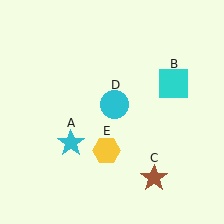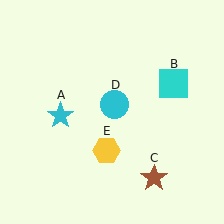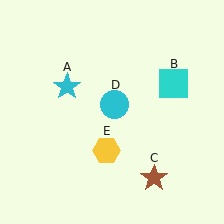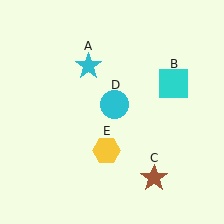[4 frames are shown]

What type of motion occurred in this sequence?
The cyan star (object A) rotated clockwise around the center of the scene.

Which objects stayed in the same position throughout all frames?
Cyan square (object B) and brown star (object C) and cyan circle (object D) and yellow hexagon (object E) remained stationary.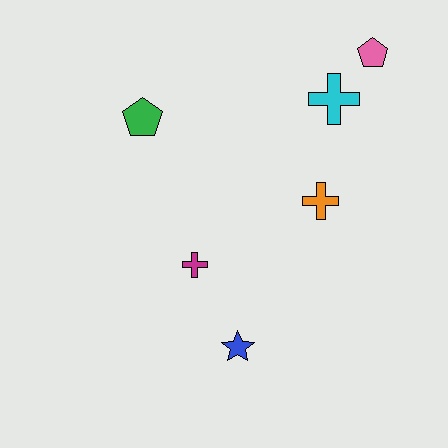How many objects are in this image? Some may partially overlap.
There are 6 objects.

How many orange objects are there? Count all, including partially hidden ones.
There is 1 orange object.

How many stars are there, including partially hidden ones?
There is 1 star.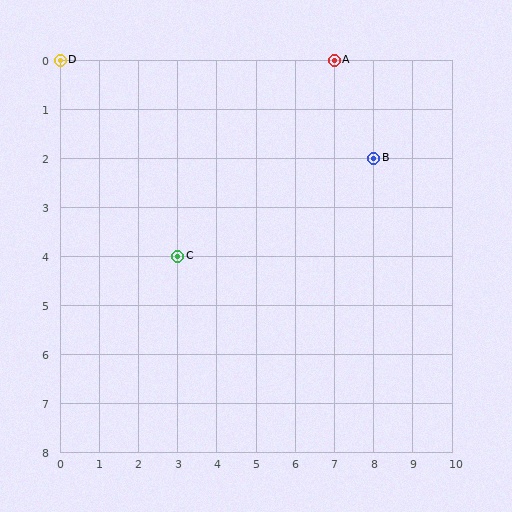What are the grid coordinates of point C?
Point C is at grid coordinates (3, 4).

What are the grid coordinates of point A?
Point A is at grid coordinates (7, 0).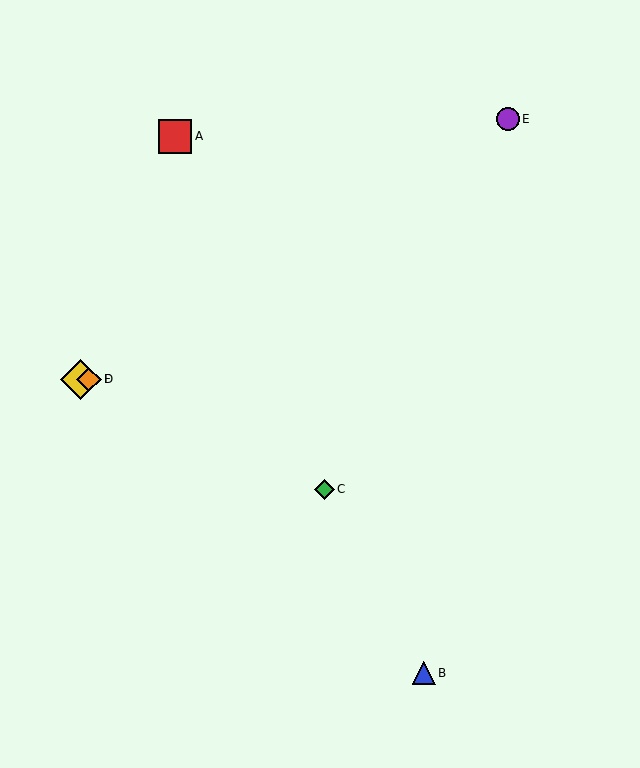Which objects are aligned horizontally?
Objects D, F are aligned horizontally.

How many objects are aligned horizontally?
2 objects (D, F) are aligned horizontally.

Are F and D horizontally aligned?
Yes, both are at y≈379.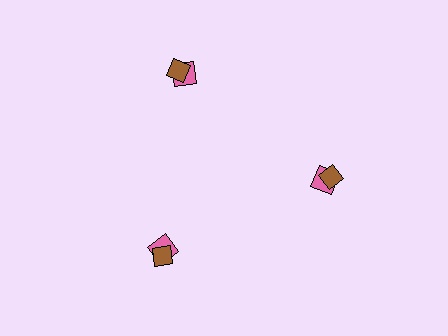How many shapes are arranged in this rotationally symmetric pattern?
There are 6 shapes, arranged in 3 groups of 2.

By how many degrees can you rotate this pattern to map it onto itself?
The pattern maps onto itself every 120 degrees of rotation.